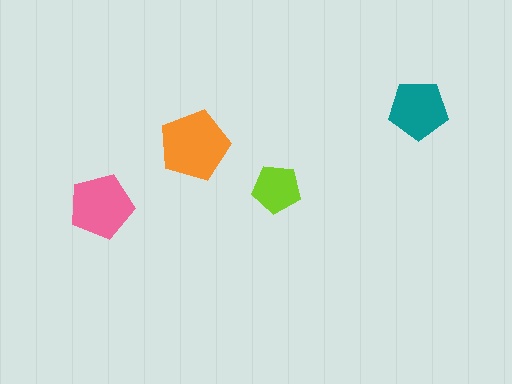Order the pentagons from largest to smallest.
the orange one, the pink one, the teal one, the lime one.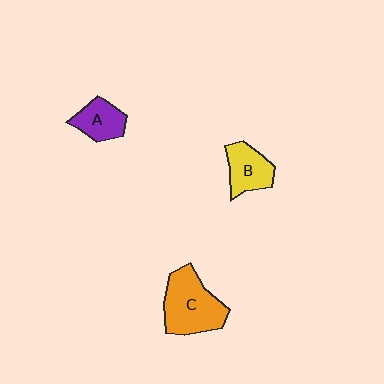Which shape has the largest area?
Shape C (orange).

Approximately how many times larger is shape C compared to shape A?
Approximately 1.9 times.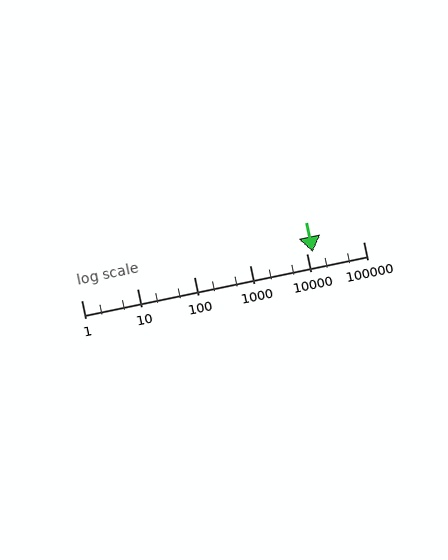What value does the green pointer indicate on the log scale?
The pointer indicates approximately 13000.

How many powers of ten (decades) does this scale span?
The scale spans 5 decades, from 1 to 100000.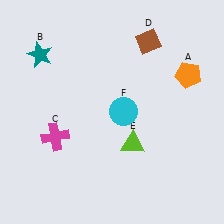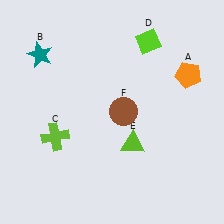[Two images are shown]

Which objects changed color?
C changed from magenta to lime. D changed from brown to lime. F changed from cyan to brown.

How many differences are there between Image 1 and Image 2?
There are 3 differences between the two images.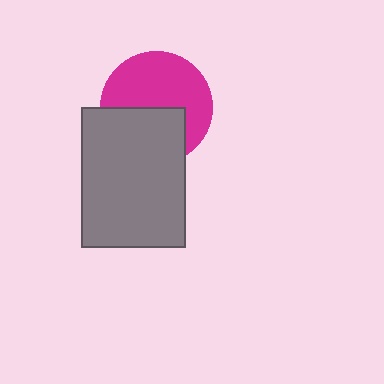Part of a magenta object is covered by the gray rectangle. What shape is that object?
It is a circle.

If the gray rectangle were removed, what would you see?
You would see the complete magenta circle.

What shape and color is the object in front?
The object in front is a gray rectangle.